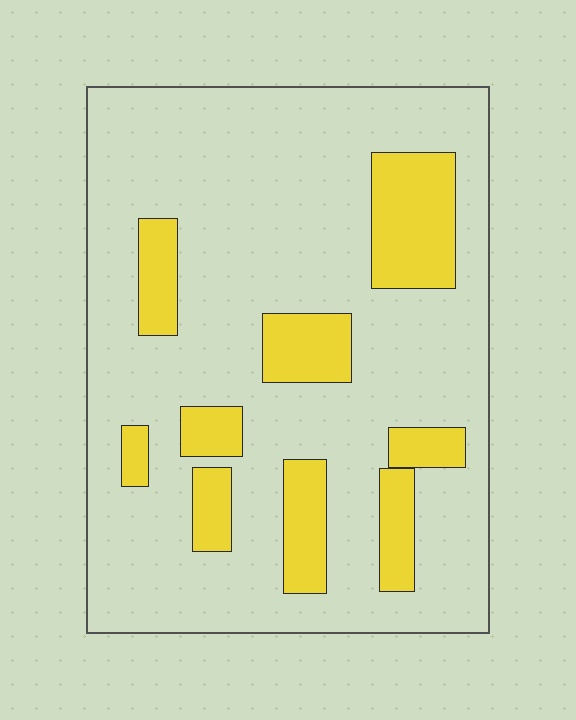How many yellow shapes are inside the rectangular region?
9.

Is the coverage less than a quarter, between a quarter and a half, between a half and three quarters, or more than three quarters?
Less than a quarter.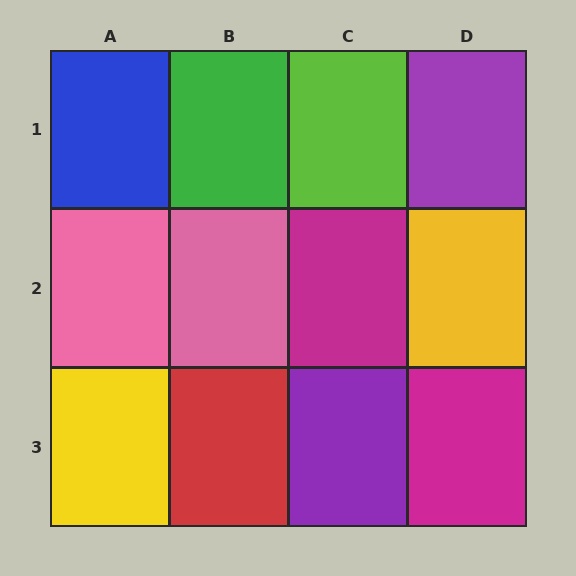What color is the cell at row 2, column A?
Pink.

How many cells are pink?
2 cells are pink.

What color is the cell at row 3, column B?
Red.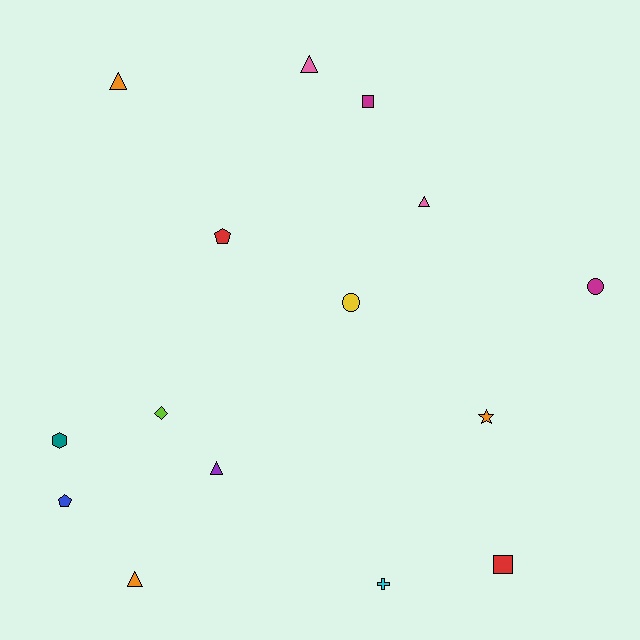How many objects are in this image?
There are 15 objects.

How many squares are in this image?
There are 2 squares.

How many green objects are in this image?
There are no green objects.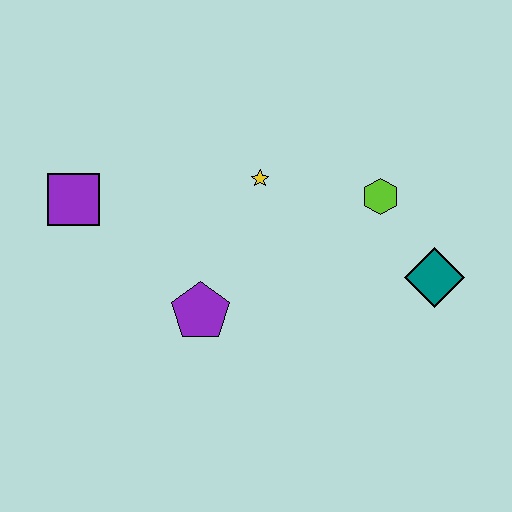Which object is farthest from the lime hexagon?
The purple square is farthest from the lime hexagon.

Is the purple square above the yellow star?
No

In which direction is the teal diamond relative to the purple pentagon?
The teal diamond is to the right of the purple pentagon.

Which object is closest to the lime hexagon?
The teal diamond is closest to the lime hexagon.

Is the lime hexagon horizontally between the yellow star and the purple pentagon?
No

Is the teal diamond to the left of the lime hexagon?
No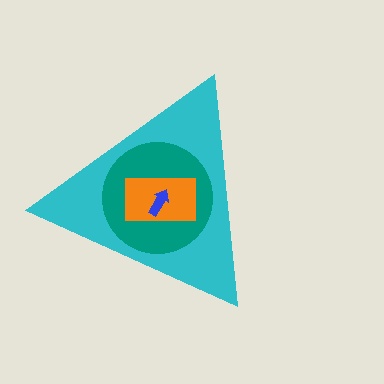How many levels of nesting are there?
4.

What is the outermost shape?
The cyan triangle.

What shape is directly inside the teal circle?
The orange rectangle.